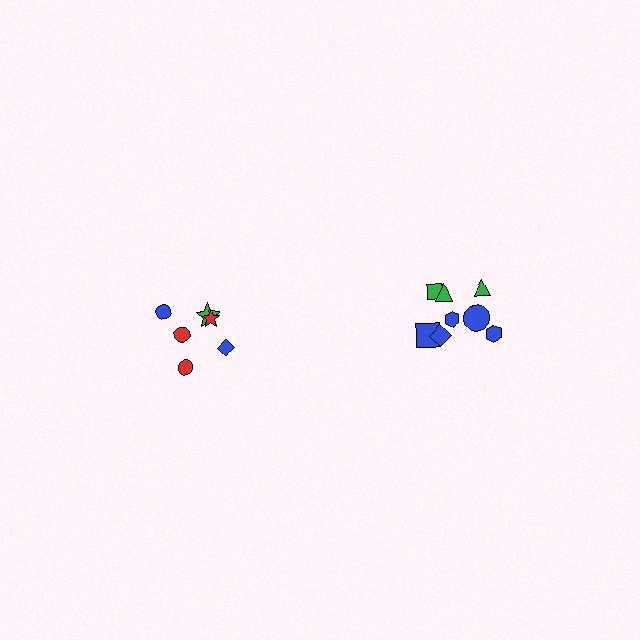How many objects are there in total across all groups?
There are 14 objects.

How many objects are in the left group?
There are 6 objects.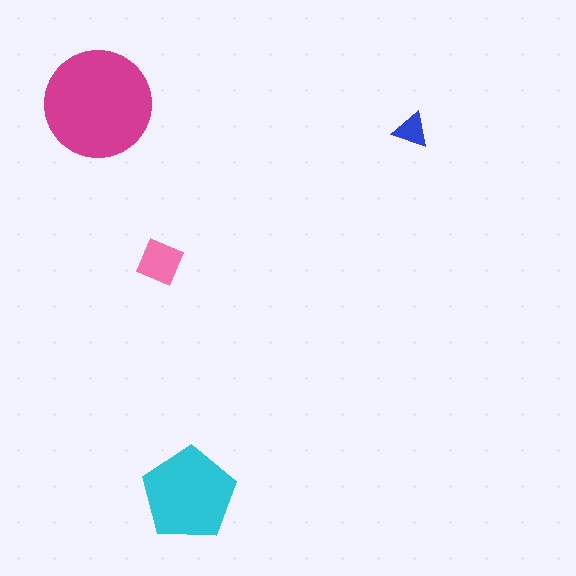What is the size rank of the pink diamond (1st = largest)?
3rd.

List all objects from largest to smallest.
The magenta circle, the cyan pentagon, the pink diamond, the blue triangle.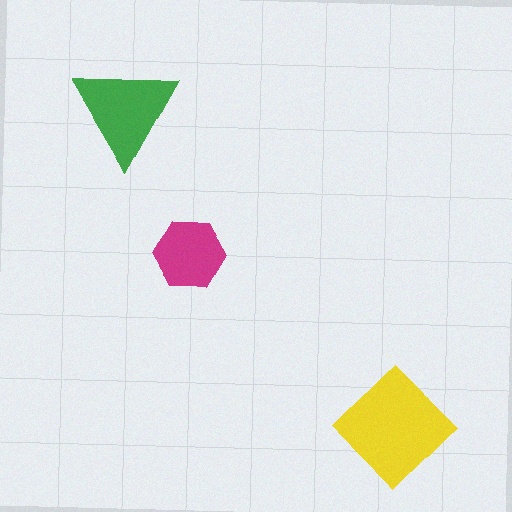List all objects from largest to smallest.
The yellow diamond, the green triangle, the magenta hexagon.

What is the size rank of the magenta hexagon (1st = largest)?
3rd.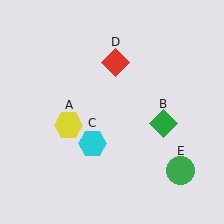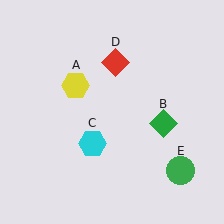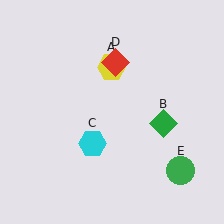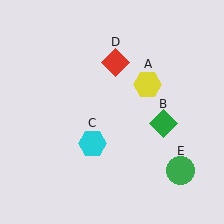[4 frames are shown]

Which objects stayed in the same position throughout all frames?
Green diamond (object B) and cyan hexagon (object C) and red diamond (object D) and green circle (object E) remained stationary.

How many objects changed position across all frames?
1 object changed position: yellow hexagon (object A).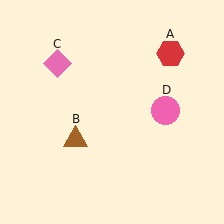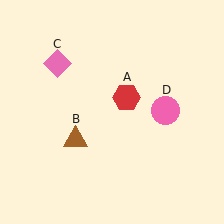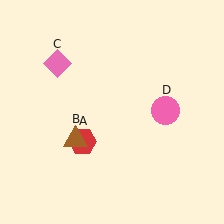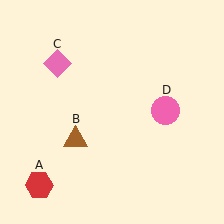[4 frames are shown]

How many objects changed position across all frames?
1 object changed position: red hexagon (object A).